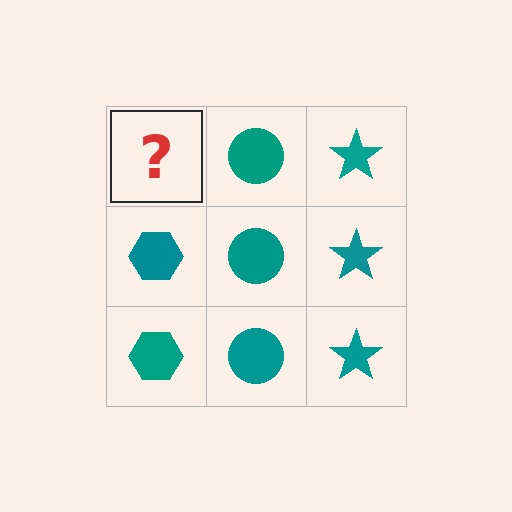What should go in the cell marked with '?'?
The missing cell should contain a teal hexagon.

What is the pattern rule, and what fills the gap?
The rule is that each column has a consistent shape. The gap should be filled with a teal hexagon.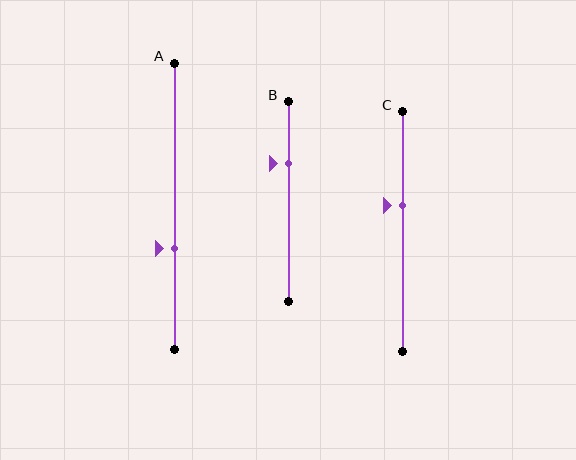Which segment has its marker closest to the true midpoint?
Segment C has its marker closest to the true midpoint.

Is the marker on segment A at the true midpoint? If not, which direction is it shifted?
No, the marker on segment A is shifted downward by about 15% of the segment length.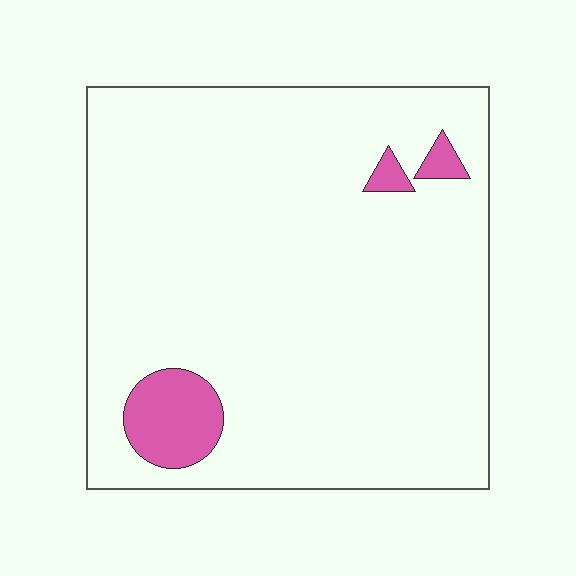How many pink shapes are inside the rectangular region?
3.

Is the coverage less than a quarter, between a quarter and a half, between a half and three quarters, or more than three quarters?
Less than a quarter.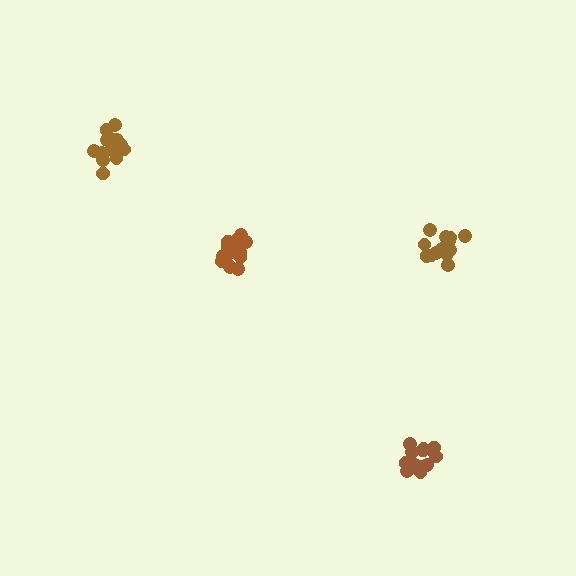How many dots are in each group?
Group 1: 17 dots, Group 2: 17 dots, Group 3: 13 dots, Group 4: 16 dots (63 total).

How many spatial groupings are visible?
There are 4 spatial groupings.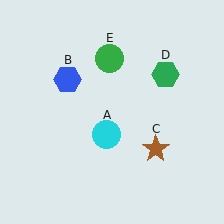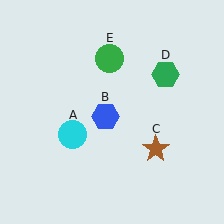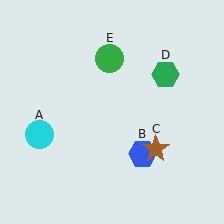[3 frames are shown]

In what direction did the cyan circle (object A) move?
The cyan circle (object A) moved left.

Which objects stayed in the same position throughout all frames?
Brown star (object C) and green hexagon (object D) and green circle (object E) remained stationary.